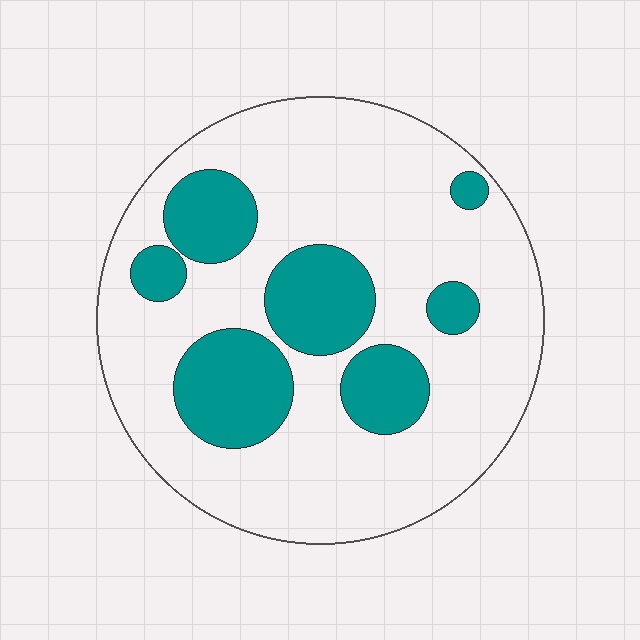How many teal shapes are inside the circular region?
7.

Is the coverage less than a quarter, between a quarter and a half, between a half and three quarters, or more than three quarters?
Between a quarter and a half.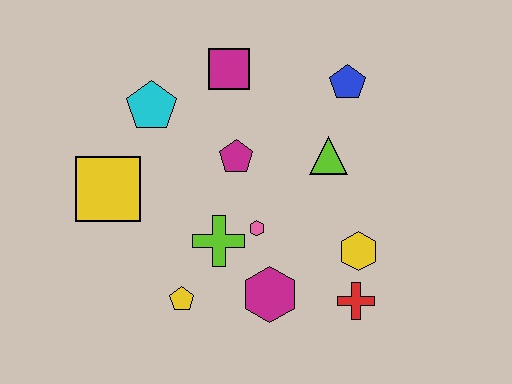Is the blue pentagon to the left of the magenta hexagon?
No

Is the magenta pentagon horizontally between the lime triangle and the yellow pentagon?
Yes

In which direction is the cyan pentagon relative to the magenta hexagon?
The cyan pentagon is above the magenta hexagon.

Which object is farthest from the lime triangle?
The yellow square is farthest from the lime triangle.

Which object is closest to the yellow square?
The cyan pentagon is closest to the yellow square.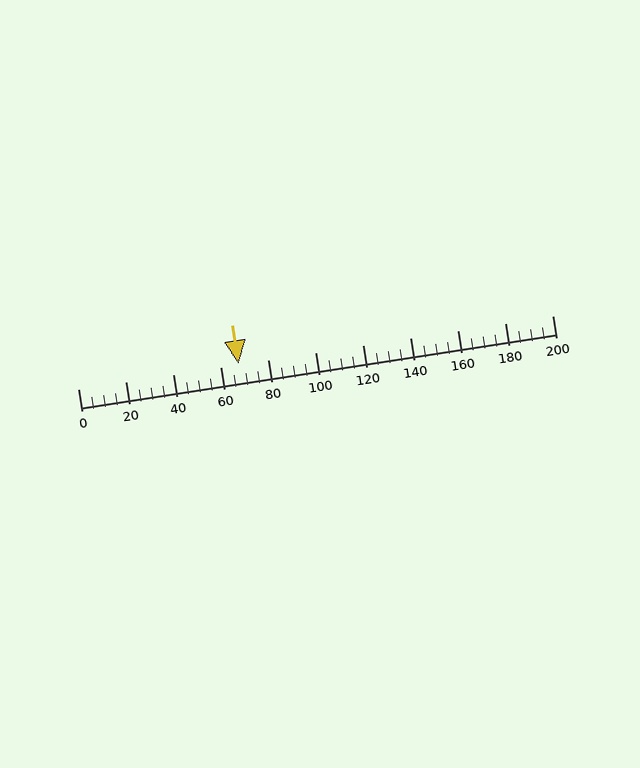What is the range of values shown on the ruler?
The ruler shows values from 0 to 200.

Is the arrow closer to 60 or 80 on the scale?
The arrow is closer to 60.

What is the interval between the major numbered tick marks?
The major tick marks are spaced 20 units apart.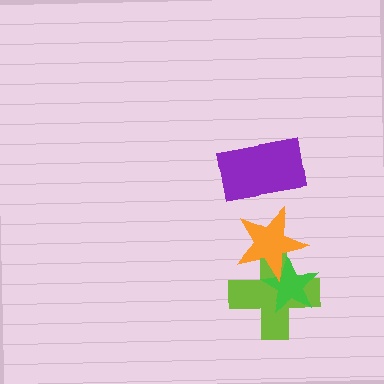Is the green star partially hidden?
Yes, it is partially covered by another shape.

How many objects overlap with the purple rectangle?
0 objects overlap with the purple rectangle.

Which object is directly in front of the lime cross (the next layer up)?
The green star is directly in front of the lime cross.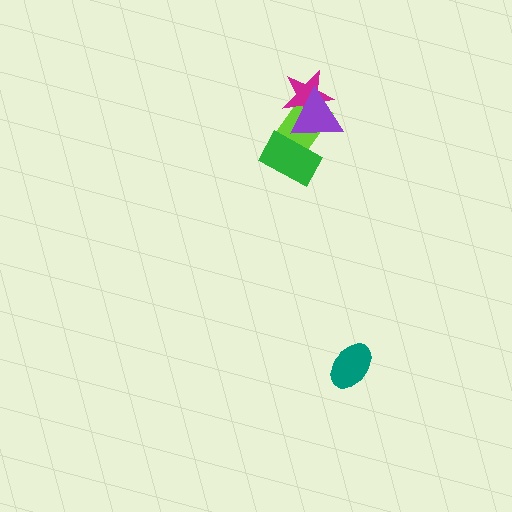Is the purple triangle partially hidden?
No, no other shape covers it.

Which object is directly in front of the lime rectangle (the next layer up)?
The green rectangle is directly in front of the lime rectangle.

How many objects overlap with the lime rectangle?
3 objects overlap with the lime rectangle.